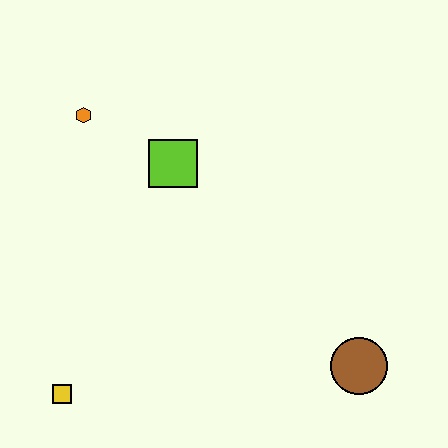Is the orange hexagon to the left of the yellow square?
No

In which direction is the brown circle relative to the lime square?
The brown circle is below the lime square.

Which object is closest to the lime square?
The orange hexagon is closest to the lime square.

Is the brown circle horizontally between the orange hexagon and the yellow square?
No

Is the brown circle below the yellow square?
No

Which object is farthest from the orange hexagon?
The brown circle is farthest from the orange hexagon.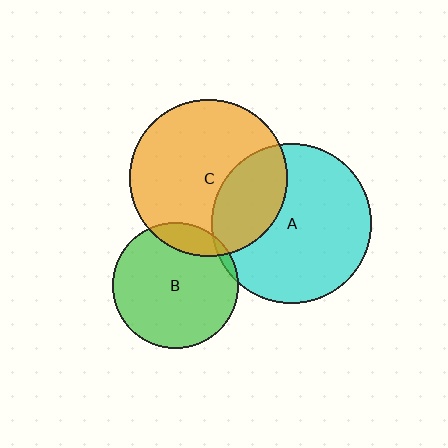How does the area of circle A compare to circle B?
Approximately 1.6 times.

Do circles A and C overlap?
Yes.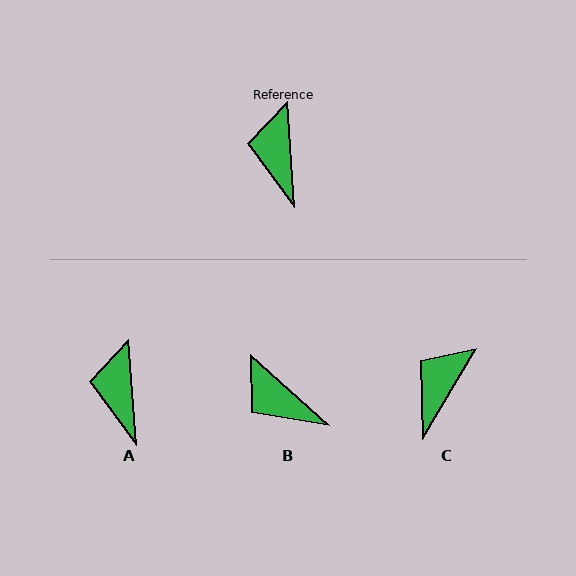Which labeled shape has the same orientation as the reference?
A.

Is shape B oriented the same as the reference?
No, it is off by about 44 degrees.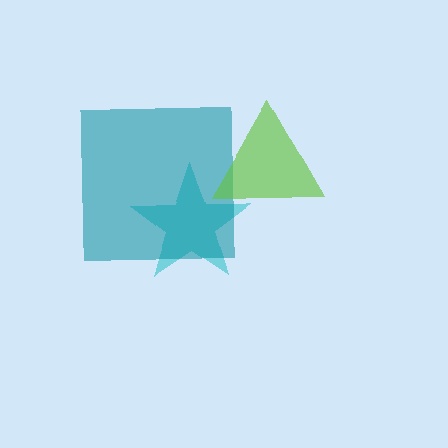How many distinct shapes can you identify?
There are 3 distinct shapes: a cyan star, a teal square, a lime triangle.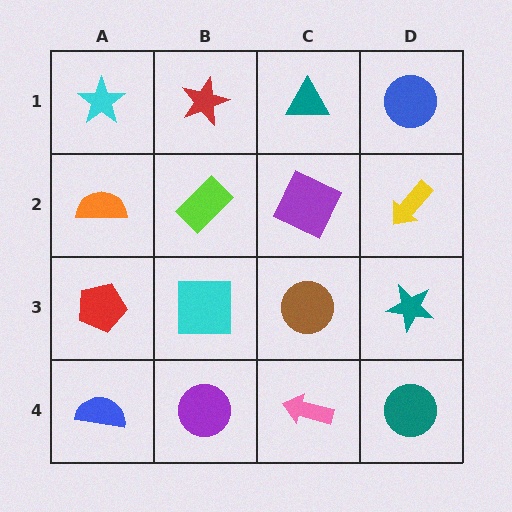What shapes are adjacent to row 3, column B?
A lime rectangle (row 2, column B), a purple circle (row 4, column B), a red pentagon (row 3, column A), a brown circle (row 3, column C).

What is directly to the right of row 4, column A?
A purple circle.